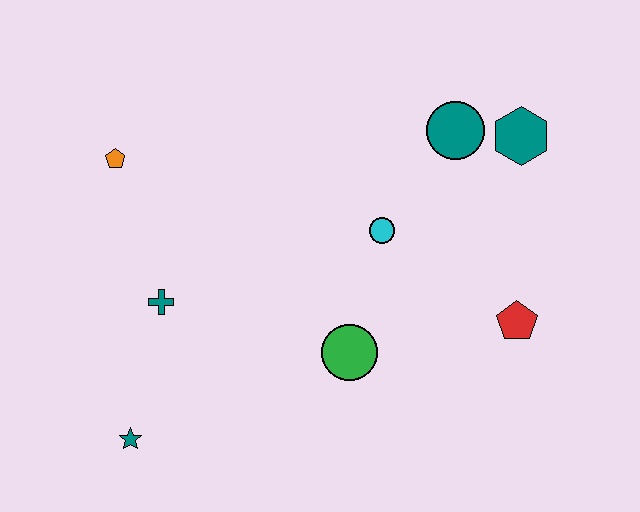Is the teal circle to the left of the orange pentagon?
No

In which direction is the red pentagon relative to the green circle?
The red pentagon is to the right of the green circle.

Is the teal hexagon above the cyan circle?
Yes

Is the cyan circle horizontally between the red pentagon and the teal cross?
Yes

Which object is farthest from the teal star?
The teal hexagon is farthest from the teal star.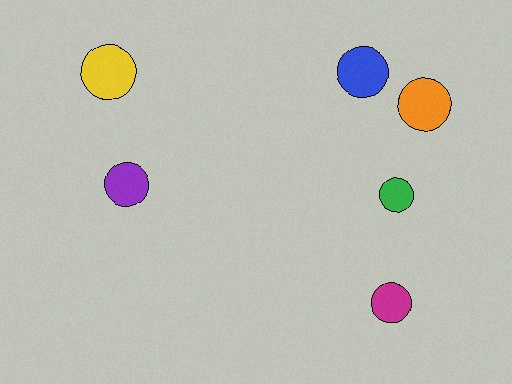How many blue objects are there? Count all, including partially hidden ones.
There is 1 blue object.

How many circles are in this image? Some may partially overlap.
There are 6 circles.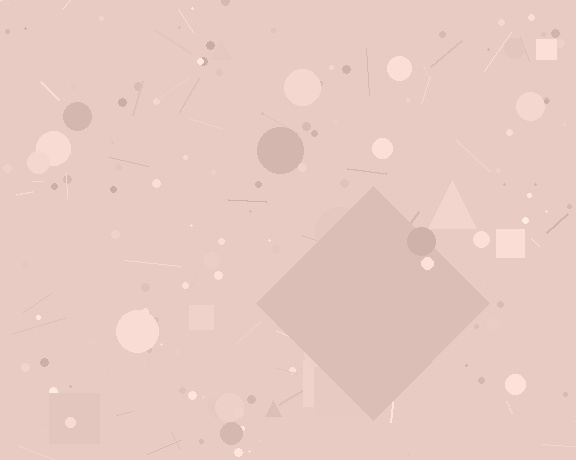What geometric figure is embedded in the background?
A diamond is embedded in the background.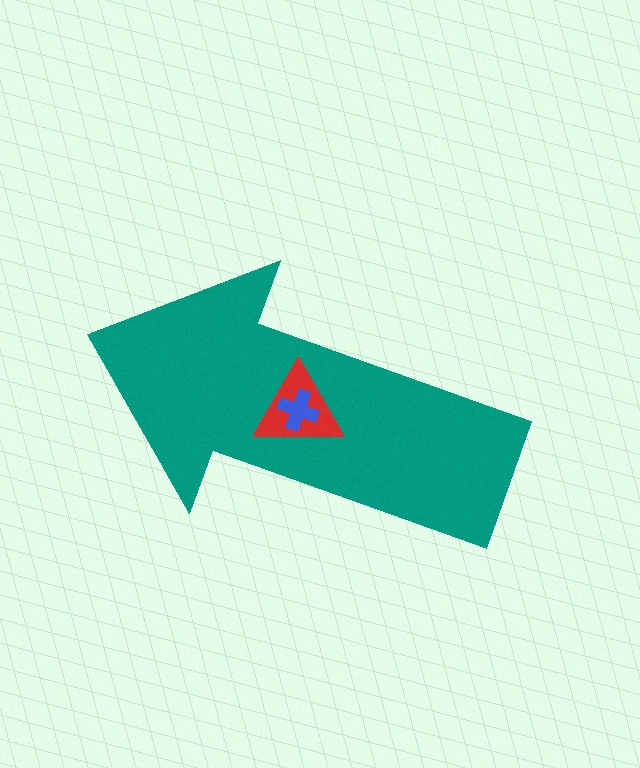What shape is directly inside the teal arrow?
The red triangle.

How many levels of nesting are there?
3.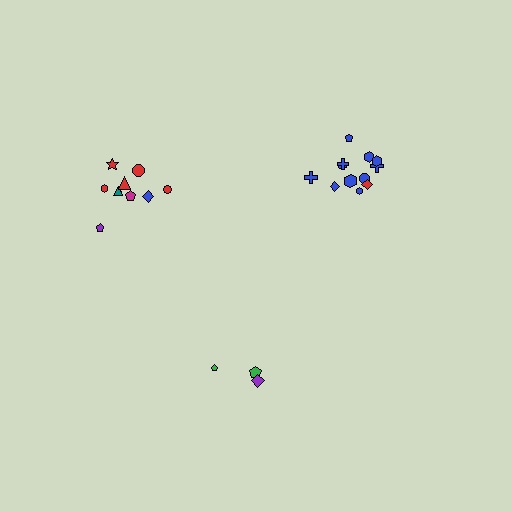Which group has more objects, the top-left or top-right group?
The top-right group.